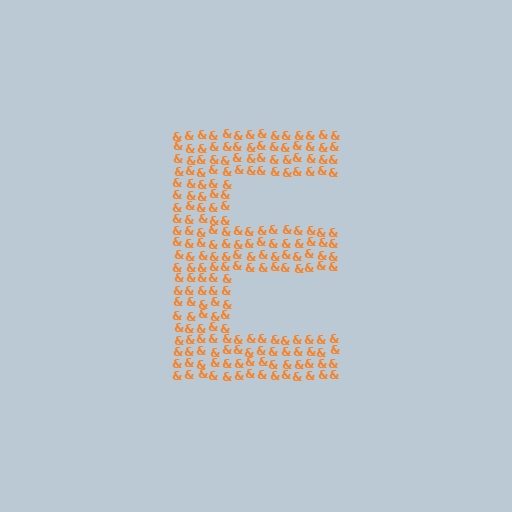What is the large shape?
The large shape is the letter E.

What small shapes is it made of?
It is made of small ampersands.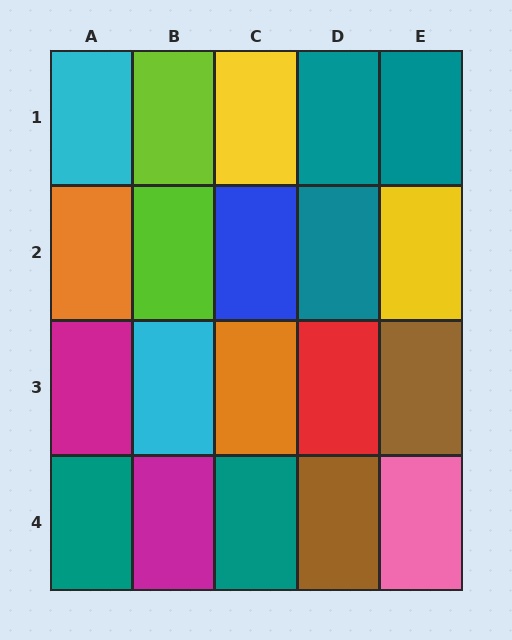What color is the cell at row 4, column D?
Brown.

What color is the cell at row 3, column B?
Cyan.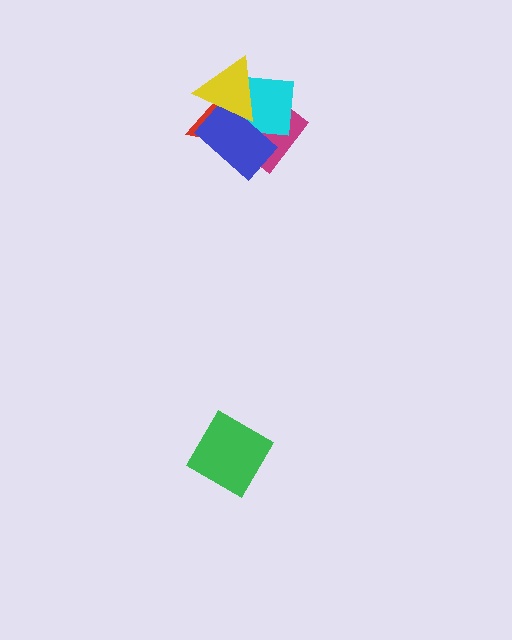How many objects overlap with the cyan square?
4 objects overlap with the cyan square.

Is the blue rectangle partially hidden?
Yes, it is partially covered by another shape.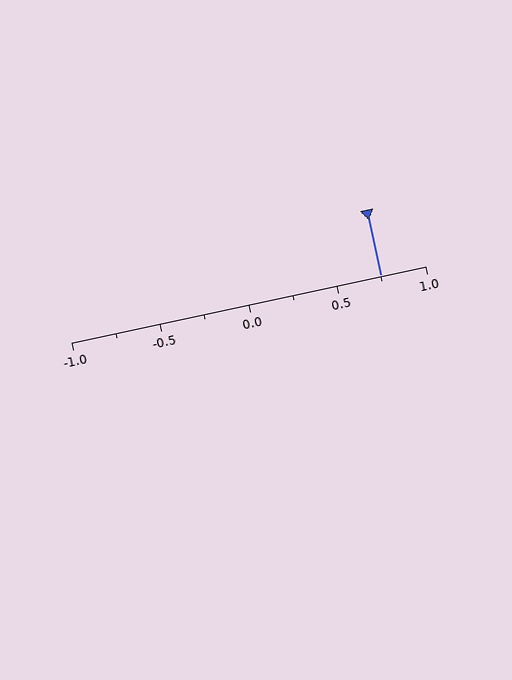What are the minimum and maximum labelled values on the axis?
The axis runs from -1.0 to 1.0.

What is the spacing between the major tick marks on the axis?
The major ticks are spaced 0.5 apart.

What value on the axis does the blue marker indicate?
The marker indicates approximately 0.75.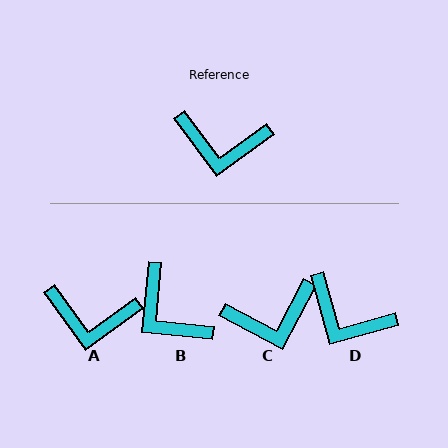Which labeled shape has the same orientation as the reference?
A.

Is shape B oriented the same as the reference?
No, it is off by about 42 degrees.